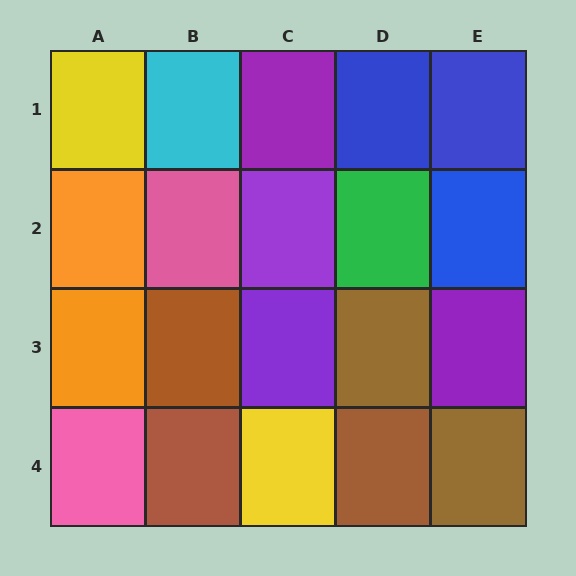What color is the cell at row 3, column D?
Brown.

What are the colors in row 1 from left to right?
Yellow, cyan, purple, blue, blue.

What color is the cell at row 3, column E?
Purple.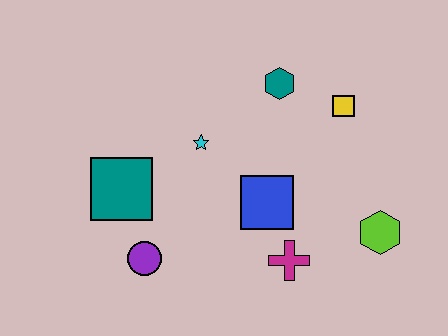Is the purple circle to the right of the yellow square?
No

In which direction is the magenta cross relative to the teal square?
The magenta cross is to the right of the teal square.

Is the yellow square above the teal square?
Yes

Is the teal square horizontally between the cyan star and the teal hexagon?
No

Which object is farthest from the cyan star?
The lime hexagon is farthest from the cyan star.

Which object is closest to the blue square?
The magenta cross is closest to the blue square.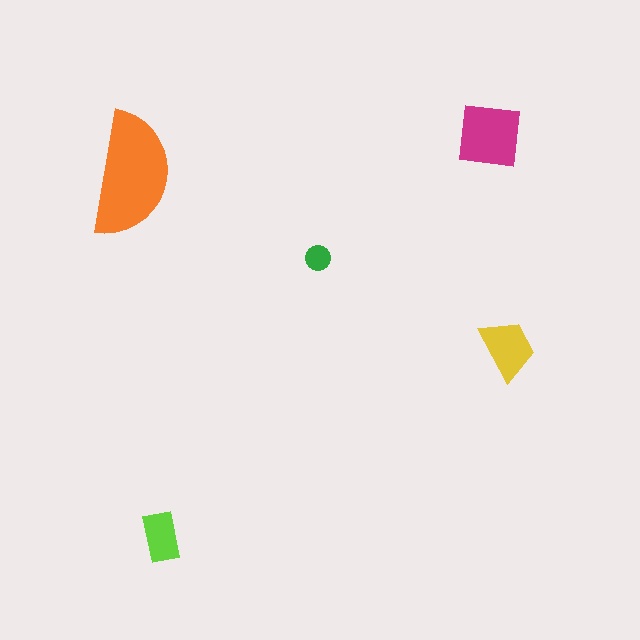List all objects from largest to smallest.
The orange semicircle, the magenta square, the yellow trapezoid, the lime rectangle, the green circle.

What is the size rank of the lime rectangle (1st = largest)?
4th.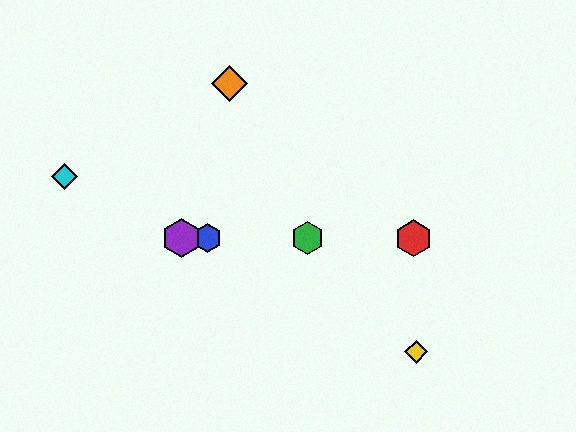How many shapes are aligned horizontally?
4 shapes (the red hexagon, the blue hexagon, the green hexagon, the purple hexagon) are aligned horizontally.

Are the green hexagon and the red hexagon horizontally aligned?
Yes, both are at y≈238.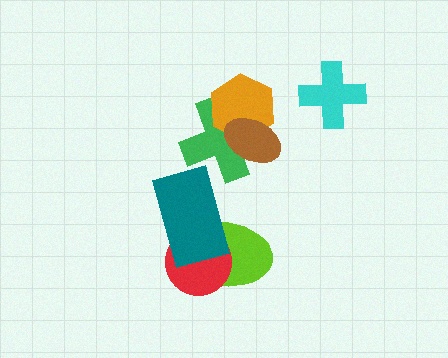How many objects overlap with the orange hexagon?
2 objects overlap with the orange hexagon.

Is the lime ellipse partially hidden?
Yes, it is partially covered by another shape.